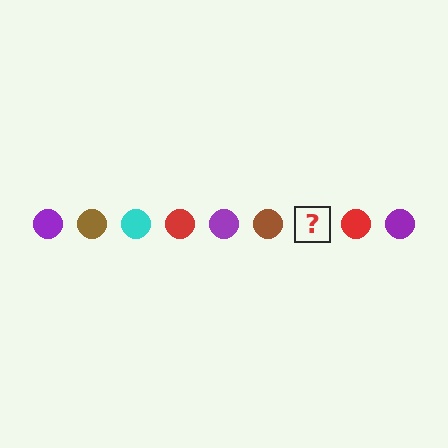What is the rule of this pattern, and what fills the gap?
The rule is that the pattern cycles through purple, brown, cyan, red circles. The gap should be filled with a cyan circle.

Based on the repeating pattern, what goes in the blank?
The blank should be a cyan circle.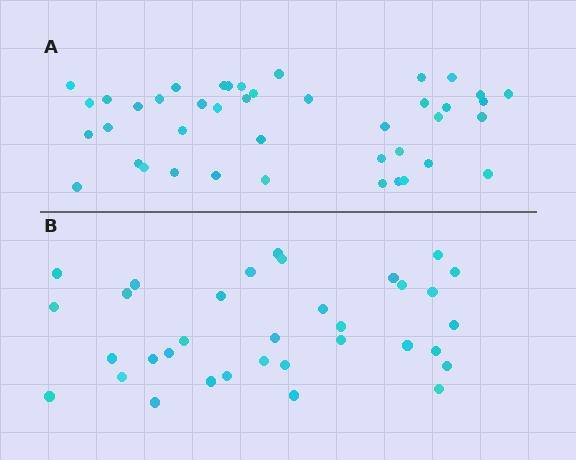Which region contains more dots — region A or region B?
Region A (the top region) has more dots.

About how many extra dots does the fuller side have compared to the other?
Region A has roughly 8 or so more dots than region B.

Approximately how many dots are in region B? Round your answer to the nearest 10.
About 30 dots. (The exact count is 34, which rounds to 30.)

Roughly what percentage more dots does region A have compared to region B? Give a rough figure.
About 25% more.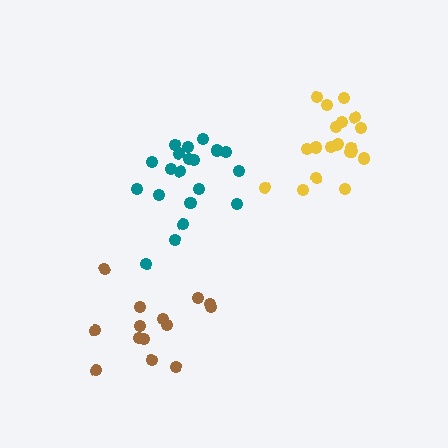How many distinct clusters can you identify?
There are 3 distinct clusters.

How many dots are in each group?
Group 1: 14 dots, Group 2: 20 dots, Group 3: 20 dots (54 total).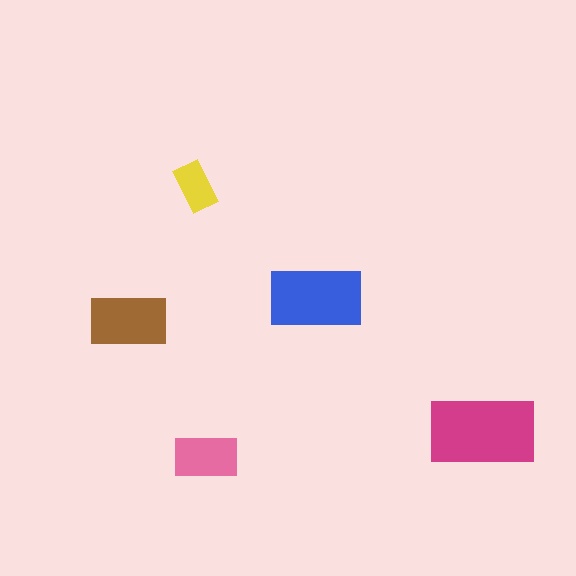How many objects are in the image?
There are 5 objects in the image.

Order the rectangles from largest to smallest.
the magenta one, the blue one, the brown one, the pink one, the yellow one.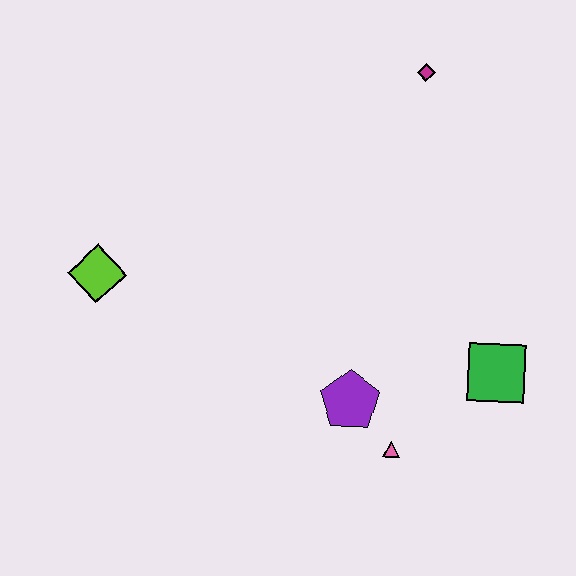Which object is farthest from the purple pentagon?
The magenta diamond is farthest from the purple pentagon.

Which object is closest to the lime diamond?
The purple pentagon is closest to the lime diamond.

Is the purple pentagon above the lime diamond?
No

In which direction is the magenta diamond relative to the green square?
The magenta diamond is above the green square.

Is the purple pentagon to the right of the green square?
No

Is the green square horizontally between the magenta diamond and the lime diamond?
No